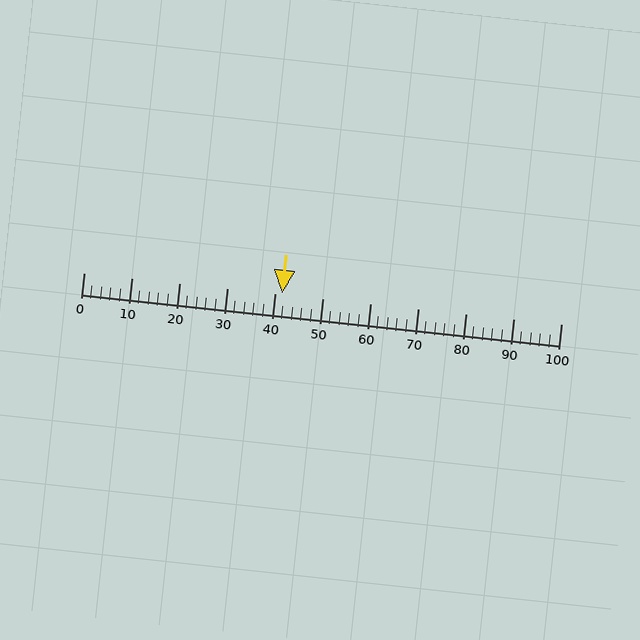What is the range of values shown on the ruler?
The ruler shows values from 0 to 100.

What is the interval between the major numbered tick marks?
The major tick marks are spaced 10 units apart.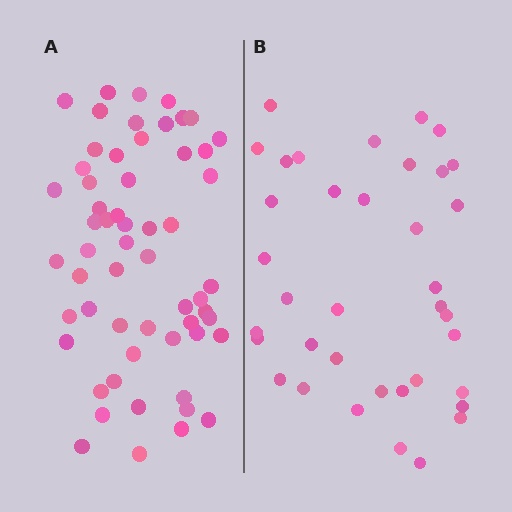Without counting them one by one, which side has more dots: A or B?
Region A (the left region) has more dots.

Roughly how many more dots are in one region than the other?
Region A has approximately 20 more dots than region B.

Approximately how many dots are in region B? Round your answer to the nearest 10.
About 40 dots. (The exact count is 37, which rounds to 40.)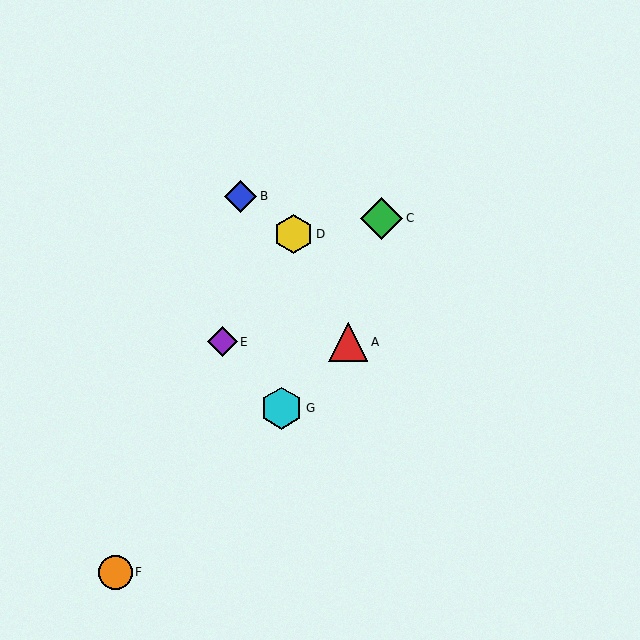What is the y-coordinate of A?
Object A is at y≈342.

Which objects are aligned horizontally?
Objects A, E are aligned horizontally.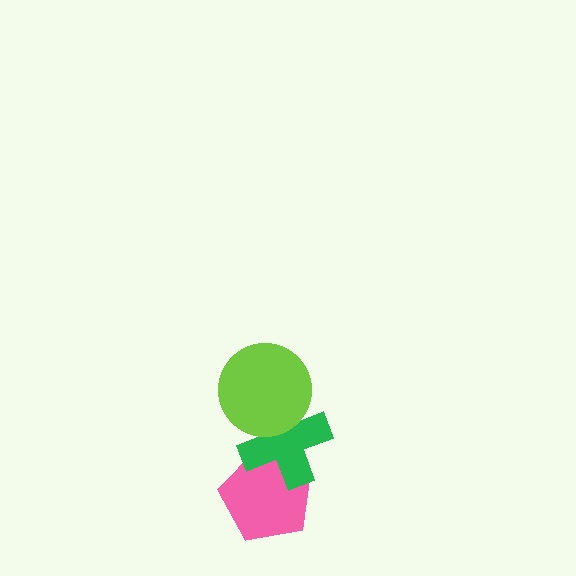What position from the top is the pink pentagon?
The pink pentagon is 3rd from the top.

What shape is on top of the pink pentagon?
The green cross is on top of the pink pentagon.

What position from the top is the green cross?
The green cross is 2nd from the top.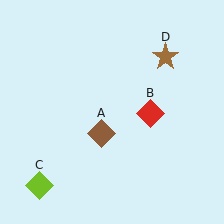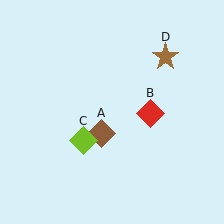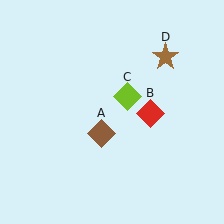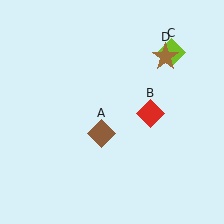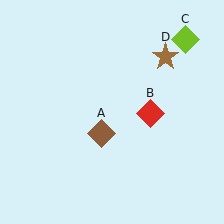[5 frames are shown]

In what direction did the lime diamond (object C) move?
The lime diamond (object C) moved up and to the right.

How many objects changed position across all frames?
1 object changed position: lime diamond (object C).